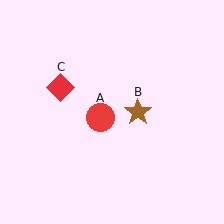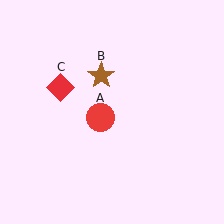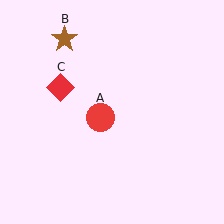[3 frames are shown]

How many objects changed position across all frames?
1 object changed position: brown star (object B).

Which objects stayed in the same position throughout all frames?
Red circle (object A) and red diamond (object C) remained stationary.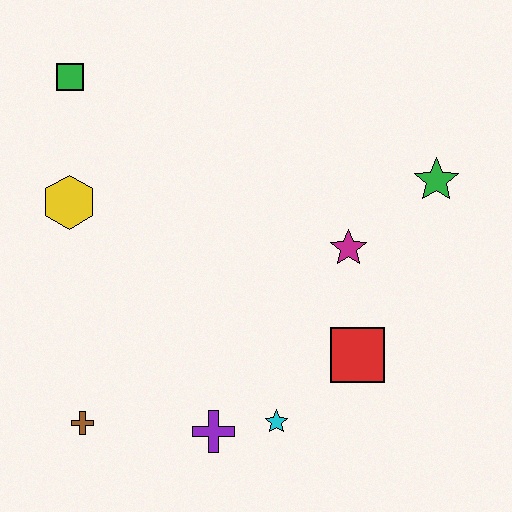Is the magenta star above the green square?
No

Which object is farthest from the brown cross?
The green star is farthest from the brown cross.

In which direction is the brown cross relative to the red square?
The brown cross is to the left of the red square.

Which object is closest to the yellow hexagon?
The green square is closest to the yellow hexagon.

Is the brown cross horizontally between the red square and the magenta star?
No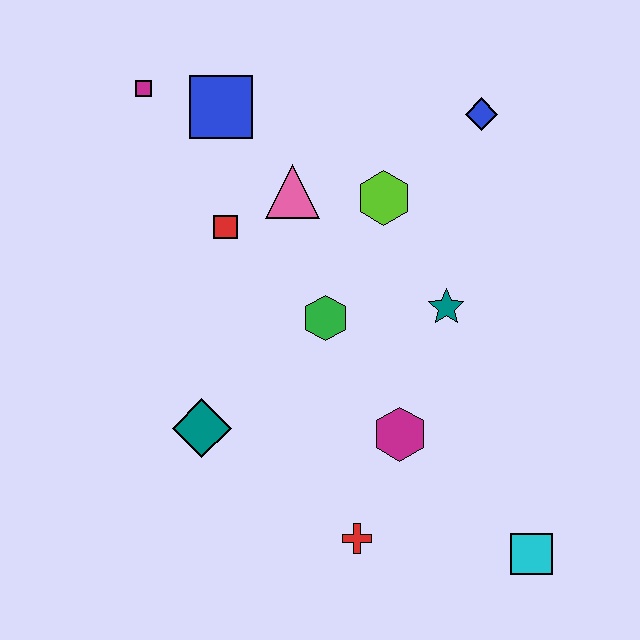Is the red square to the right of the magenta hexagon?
No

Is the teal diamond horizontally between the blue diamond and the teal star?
No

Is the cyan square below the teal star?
Yes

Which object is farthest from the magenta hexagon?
The magenta square is farthest from the magenta hexagon.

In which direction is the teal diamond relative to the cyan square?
The teal diamond is to the left of the cyan square.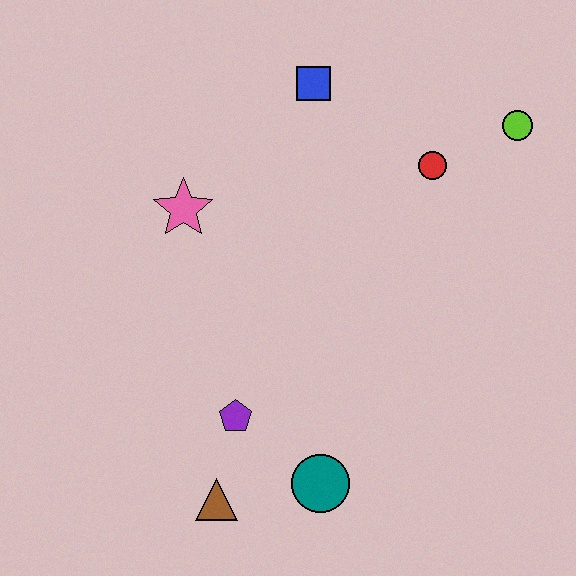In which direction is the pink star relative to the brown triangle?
The pink star is above the brown triangle.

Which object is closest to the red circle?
The lime circle is closest to the red circle.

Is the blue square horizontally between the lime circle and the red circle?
No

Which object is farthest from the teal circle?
The lime circle is farthest from the teal circle.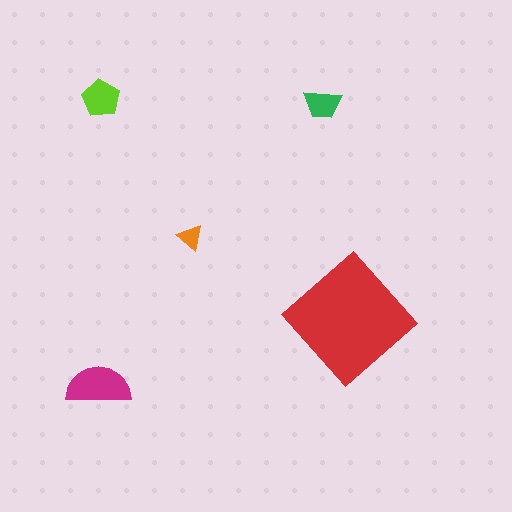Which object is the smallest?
The orange triangle.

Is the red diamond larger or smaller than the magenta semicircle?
Larger.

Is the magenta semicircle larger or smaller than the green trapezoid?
Larger.